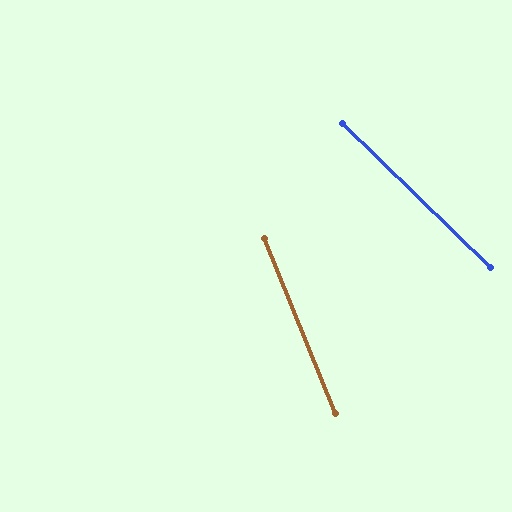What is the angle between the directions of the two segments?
Approximately 24 degrees.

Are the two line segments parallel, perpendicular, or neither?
Neither parallel nor perpendicular — they differ by about 24°.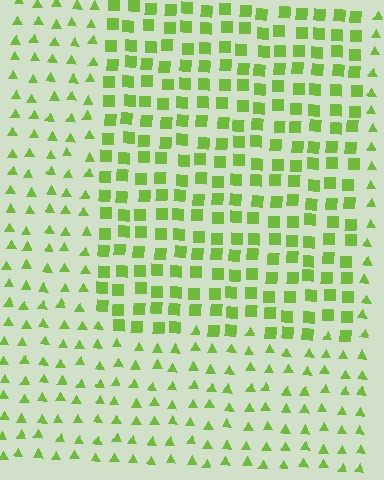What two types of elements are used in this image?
The image uses squares inside the rectangle region and triangles outside it.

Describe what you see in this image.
The image is filled with small lime elements arranged in a uniform grid. A rectangle-shaped region contains squares, while the surrounding area contains triangles. The boundary is defined purely by the change in element shape.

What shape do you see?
I see a rectangle.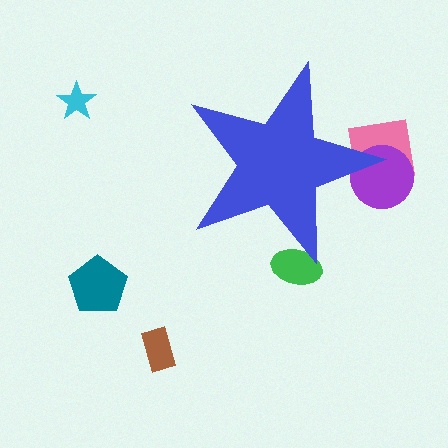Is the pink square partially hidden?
Yes, the pink square is partially hidden behind the blue star.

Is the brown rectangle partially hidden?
No, the brown rectangle is fully visible.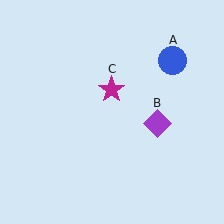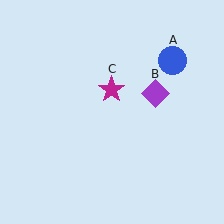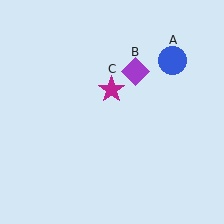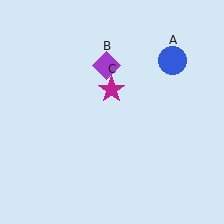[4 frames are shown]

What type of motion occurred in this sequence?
The purple diamond (object B) rotated counterclockwise around the center of the scene.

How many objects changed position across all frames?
1 object changed position: purple diamond (object B).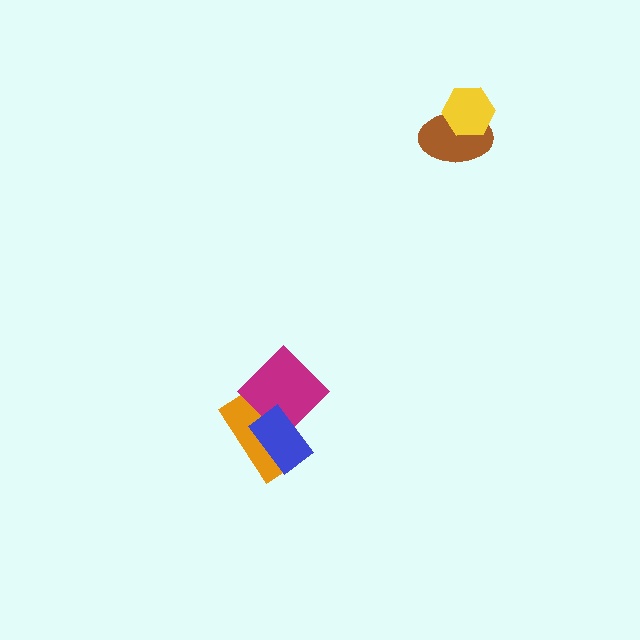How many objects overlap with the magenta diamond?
2 objects overlap with the magenta diamond.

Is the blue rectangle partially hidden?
No, no other shape covers it.